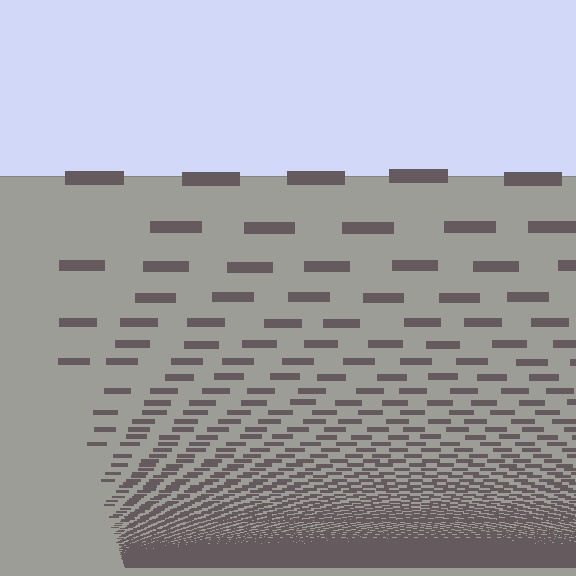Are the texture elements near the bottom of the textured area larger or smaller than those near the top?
Smaller. The gradient is inverted — elements near the bottom are smaller and denser.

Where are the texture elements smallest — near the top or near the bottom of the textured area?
Near the bottom.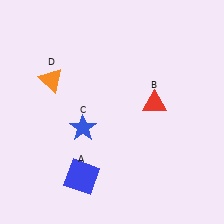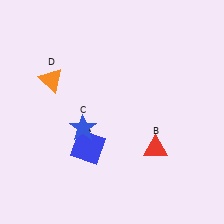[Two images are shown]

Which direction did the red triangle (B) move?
The red triangle (B) moved down.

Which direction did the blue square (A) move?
The blue square (A) moved up.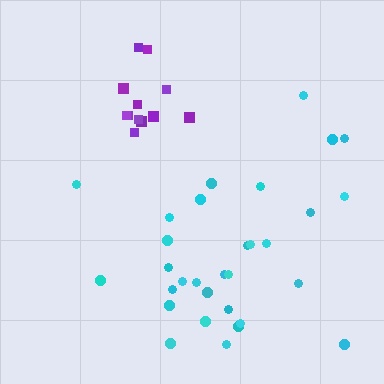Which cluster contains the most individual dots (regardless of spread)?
Cyan (31).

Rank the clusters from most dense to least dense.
purple, cyan.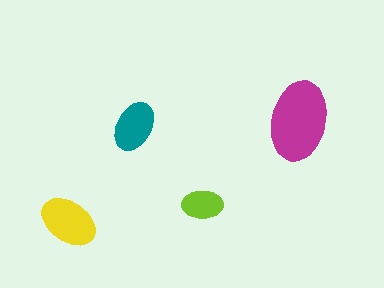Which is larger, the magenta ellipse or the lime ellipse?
The magenta one.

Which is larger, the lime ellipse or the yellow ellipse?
The yellow one.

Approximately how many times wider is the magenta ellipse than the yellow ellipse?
About 1.5 times wider.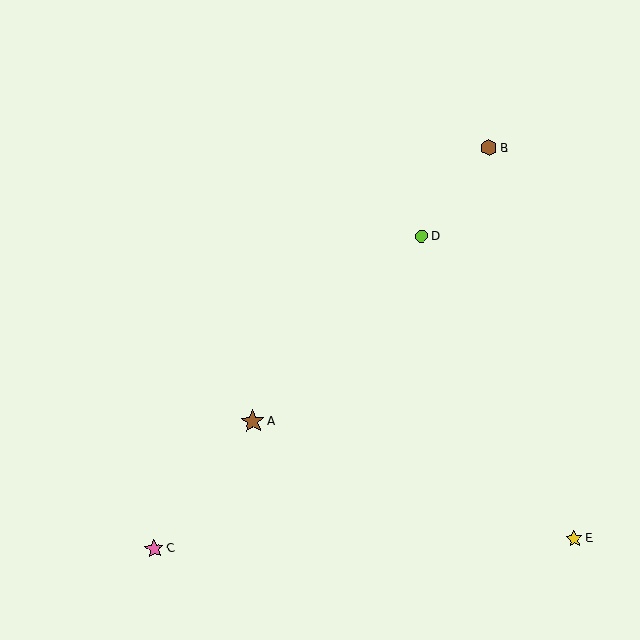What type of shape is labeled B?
Shape B is a brown hexagon.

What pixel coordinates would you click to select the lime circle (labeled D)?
Click at (422, 236) to select the lime circle D.